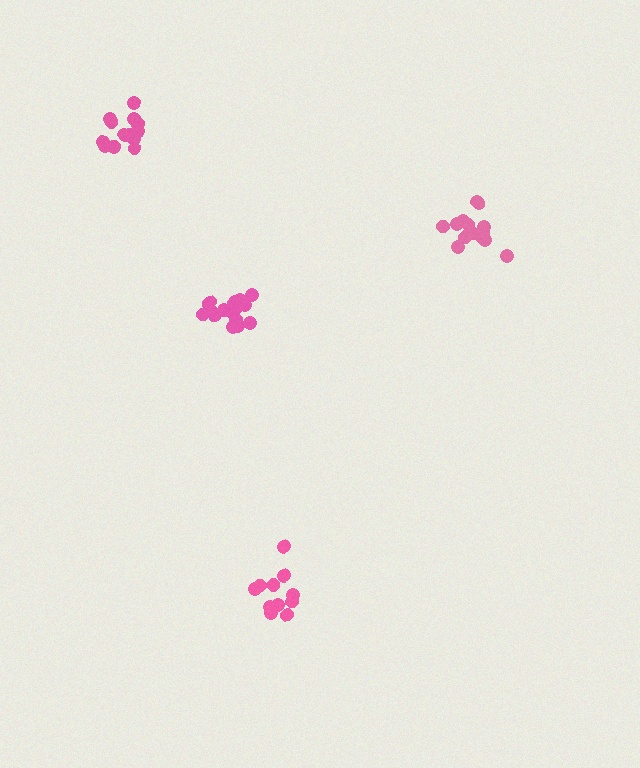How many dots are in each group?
Group 1: 17 dots, Group 2: 15 dots, Group 3: 11 dots, Group 4: 15 dots (58 total).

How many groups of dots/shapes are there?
There are 4 groups.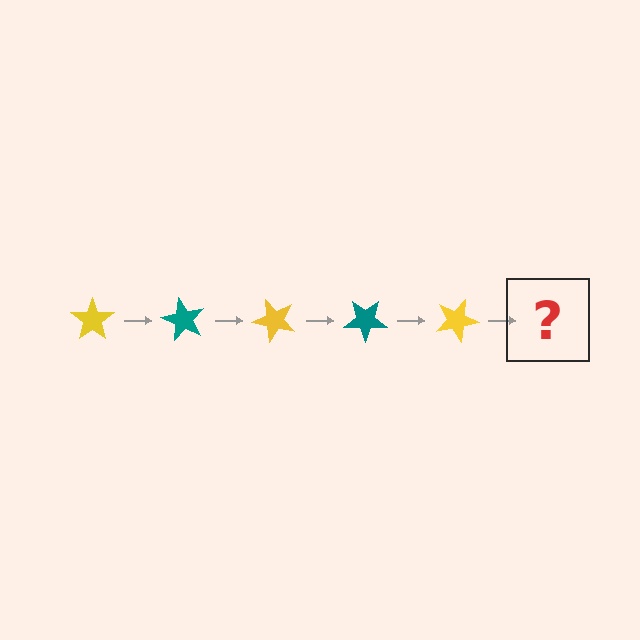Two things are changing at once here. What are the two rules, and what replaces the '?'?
The two rules are that it rotates 60 degrees each step and the color cycles through yellow and teal. The '?' should be a teal star, rotated 300 degrees from the start.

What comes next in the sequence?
The next element should be a teal star, rotated 300 degrees from the start.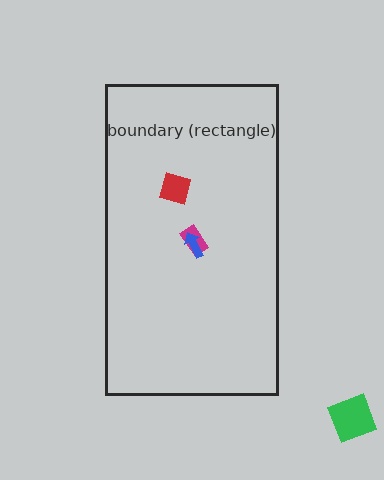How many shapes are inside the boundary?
3 inside, 1 outside.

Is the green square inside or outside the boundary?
Outside.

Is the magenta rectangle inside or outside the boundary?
Inside.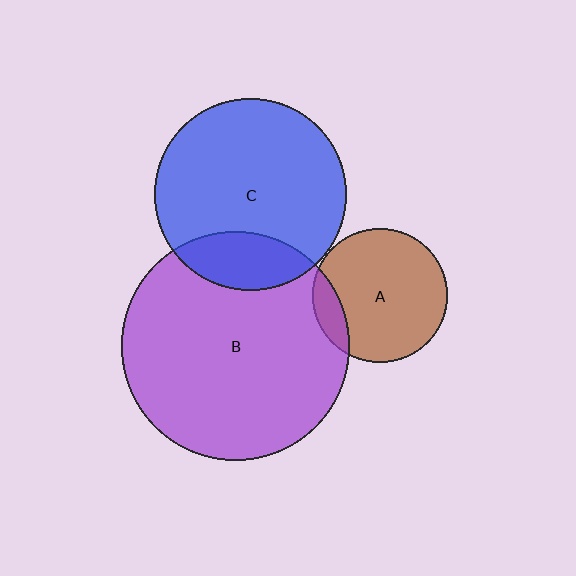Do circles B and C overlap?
Yes.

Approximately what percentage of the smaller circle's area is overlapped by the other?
Approximately 20%.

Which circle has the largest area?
Circle B (purple).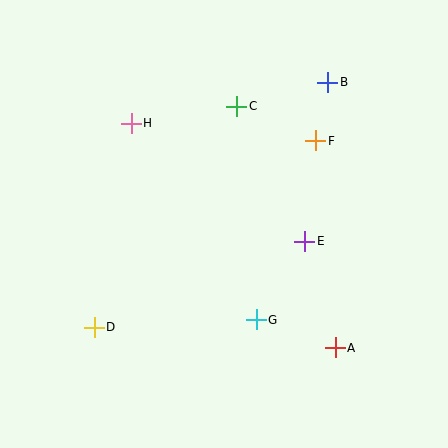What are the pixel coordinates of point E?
Point E is at (305, 241).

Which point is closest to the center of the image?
Point E at (305, 241) is closest to the center.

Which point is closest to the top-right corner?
Point B is closest to the top-right corner.